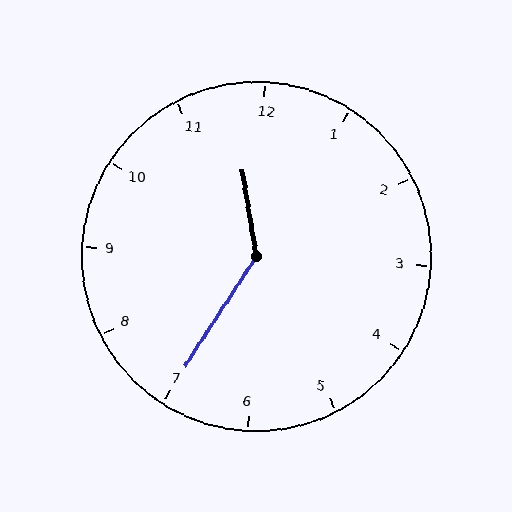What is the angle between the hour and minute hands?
Approximately 138 degrees.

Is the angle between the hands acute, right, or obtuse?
It is obtuse.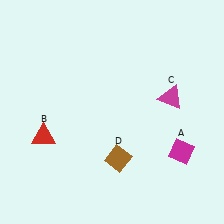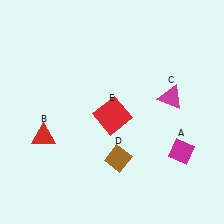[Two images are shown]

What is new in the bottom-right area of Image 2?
A red square (E) was added in the bottom-right area of Image 2.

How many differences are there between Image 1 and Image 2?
There is 1 difference between the two images.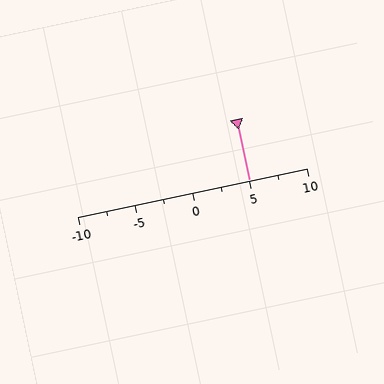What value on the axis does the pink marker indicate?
The marker indicates approximately 5.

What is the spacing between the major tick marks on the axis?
The major ticks are spaced 5 apart.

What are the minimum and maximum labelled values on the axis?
The axis runs from -10 to 10.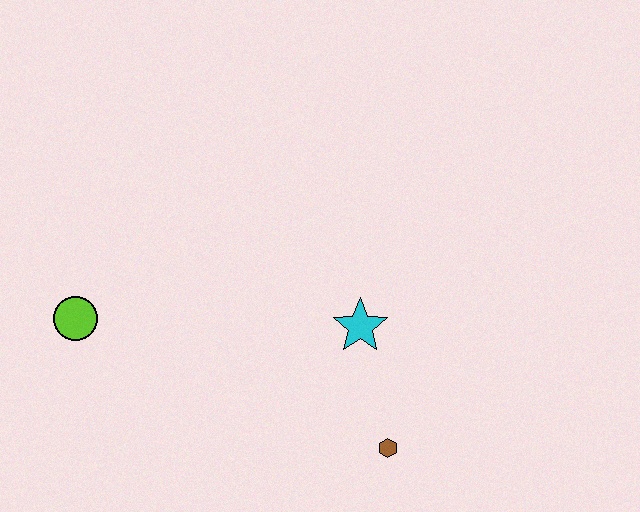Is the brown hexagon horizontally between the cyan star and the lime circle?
No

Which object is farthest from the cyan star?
The lime circle is farthest from the cyan star.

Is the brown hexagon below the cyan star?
Yes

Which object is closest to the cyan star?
The brown hexagon is closest to the cyan star.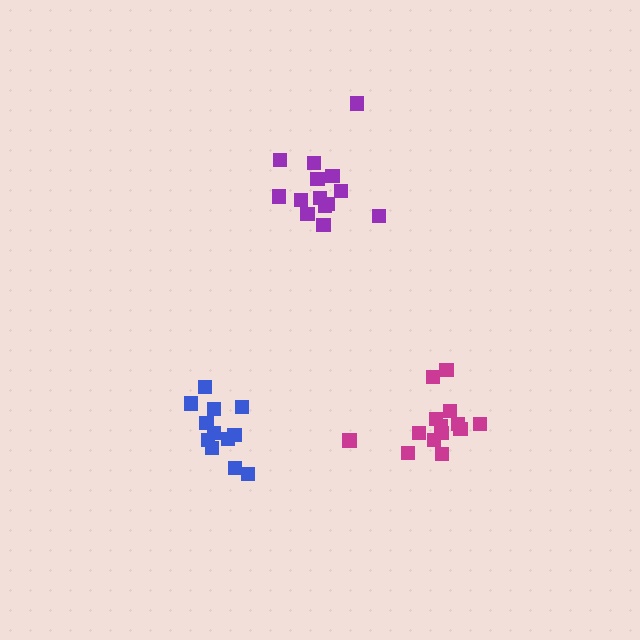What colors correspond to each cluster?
The clusters are colored: purple, magenta, blue.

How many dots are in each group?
Group 1: 15 dots, Group 2: 14 dots, Group 3: 12 dots (41 total).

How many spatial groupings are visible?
There are 3 spatial groupings.